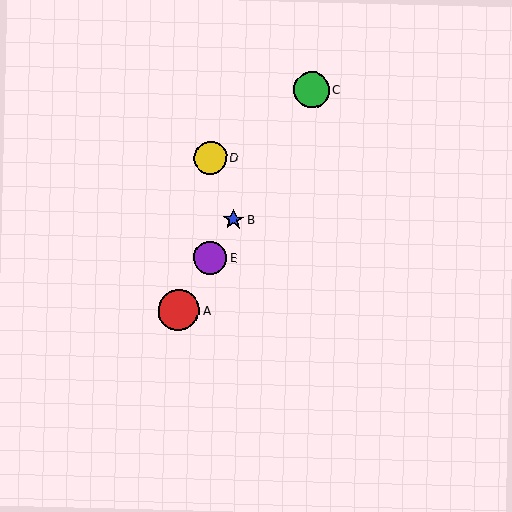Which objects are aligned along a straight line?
Objects A, B, C, E are aligned along a straight line.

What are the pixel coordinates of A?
Object A is at (179, 310).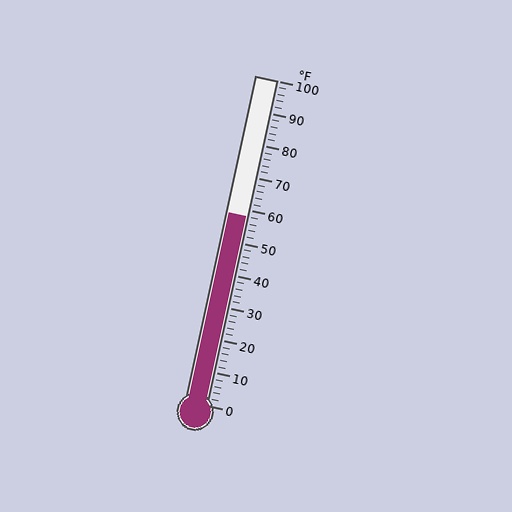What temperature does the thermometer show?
The thermometer shows approximately 58°F.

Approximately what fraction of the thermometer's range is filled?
The thermometer is filled to approximately 60% of its range.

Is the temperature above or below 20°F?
The temperature is above 20°F.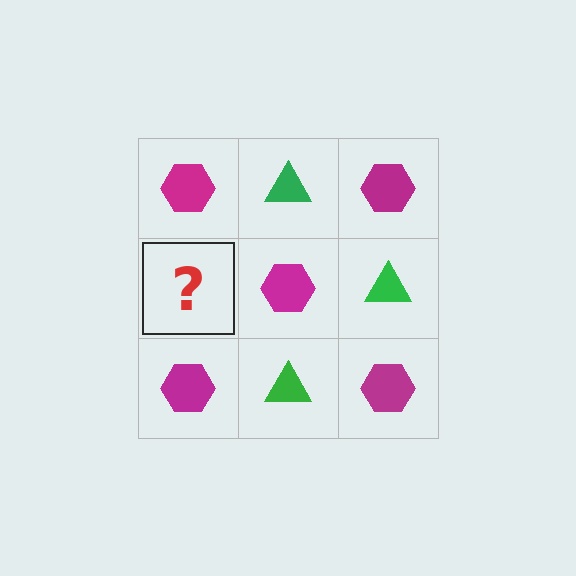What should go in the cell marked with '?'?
The missing cell should contain a green triangle.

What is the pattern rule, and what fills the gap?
The rule is that it alternates magenta hexagon and green triangle in a checkerboard pattern. The gap should be filled with a green triangle.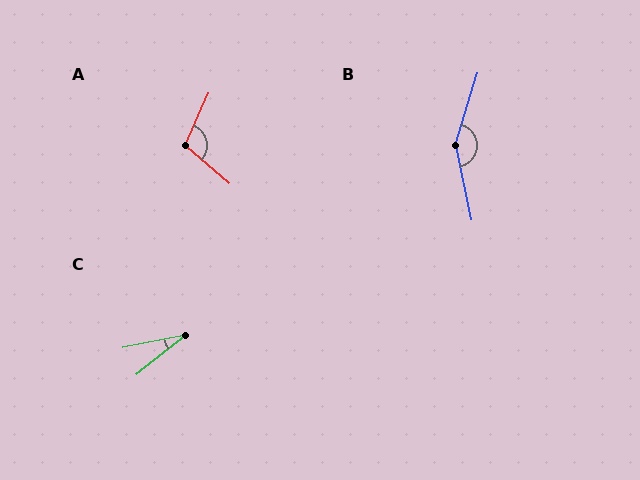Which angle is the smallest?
C, at approximately 27 degrees.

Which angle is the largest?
B, at approximately 151 degrees.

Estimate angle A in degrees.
Approximately 107 degrees.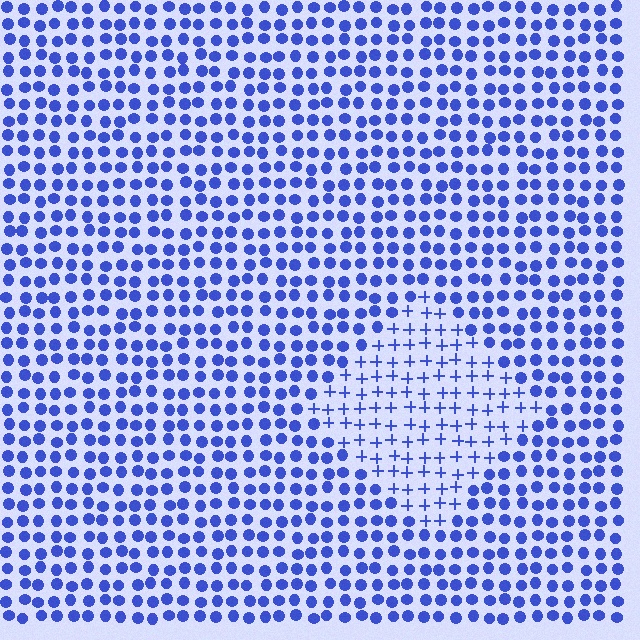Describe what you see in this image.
The image is filled with small blue elements arranged in a uniform grid. A diamond-shaped region contains plus signs, while the surrounding area contains circles. The boundary is defined purely by the change in element shape.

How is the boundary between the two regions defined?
The boundary is defined by a change in element shape: plus signs inside vs. circles outside. All elements share the same color and spacing.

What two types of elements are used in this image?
The image uses plus signs inside the diamond region and circles outside it.